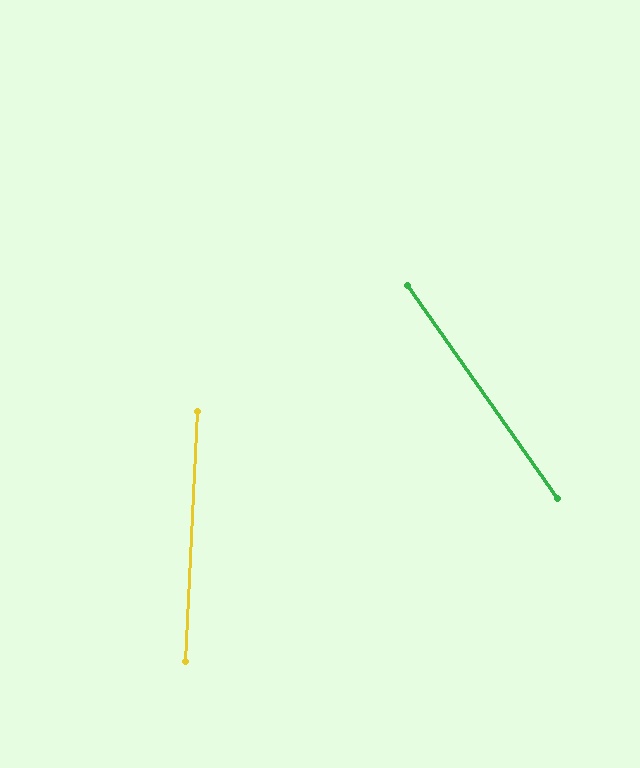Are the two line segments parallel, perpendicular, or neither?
Neither parallel nor perpendicular — they differ by about 38°.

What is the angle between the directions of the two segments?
Approximately 38 degrees.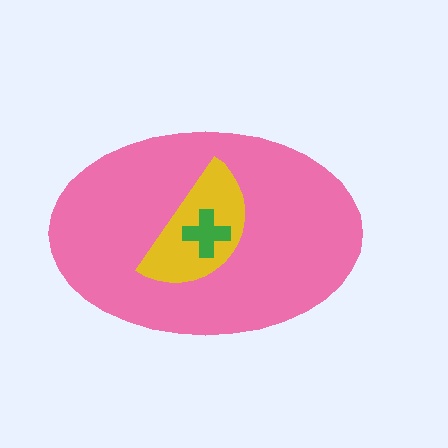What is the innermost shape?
The green cross.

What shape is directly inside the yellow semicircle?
The green cross.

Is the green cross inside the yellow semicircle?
Yes.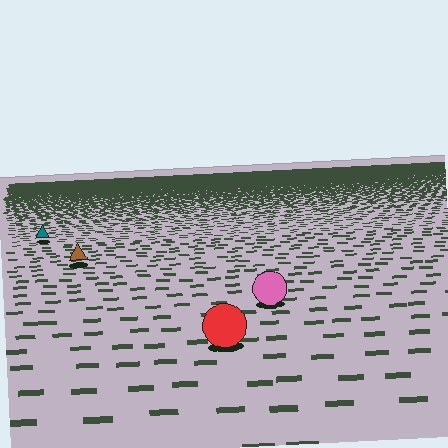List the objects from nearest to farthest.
From nearest to farthest: the red circle, the pink circle, the brown triangle, the teal triangle.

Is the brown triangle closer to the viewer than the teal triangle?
Yes. The brown triangle is closer — you can tell from the texture gradient: the ground texture is coarser near it.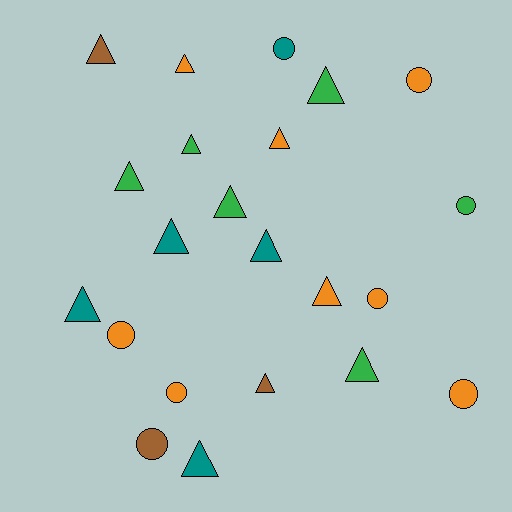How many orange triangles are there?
There are 3 orange triangles.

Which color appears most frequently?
Orange, with 8 objects.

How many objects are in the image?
There are 22 objects.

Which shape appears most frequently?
Triangle, with 14 objects.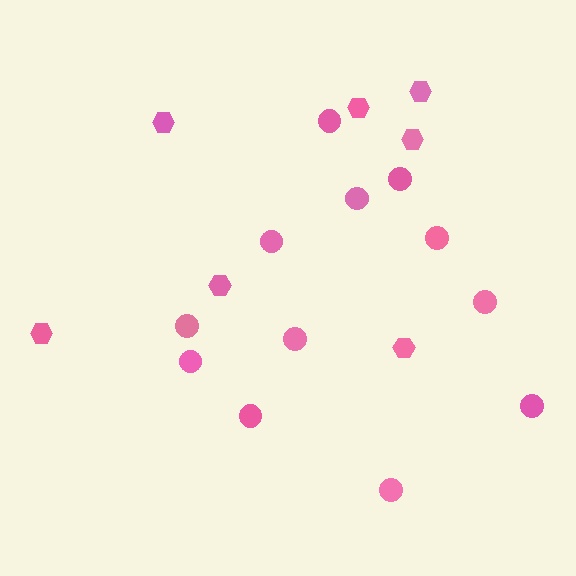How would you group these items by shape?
There are 2 groups: one group of hexagons (7) and one group of circles (12).